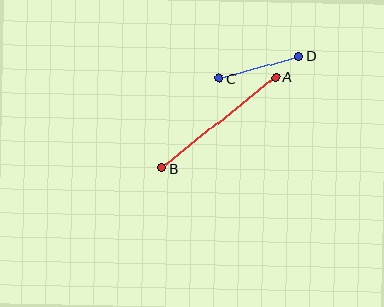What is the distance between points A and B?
The distance is approximately 146 pixels.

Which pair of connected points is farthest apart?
Points A and B are farthest apart.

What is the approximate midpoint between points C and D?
The midpoint is at approximately (259, 67) pixels.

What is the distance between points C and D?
The distance is approximately 83 pixels.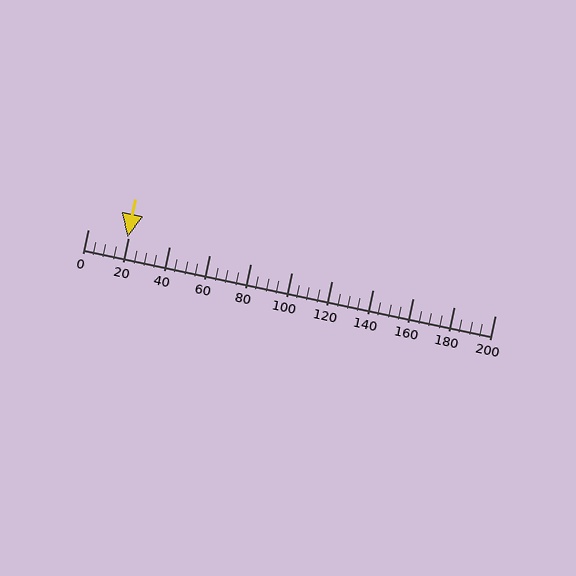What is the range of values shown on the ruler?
The ruler shows values from 0 to 200.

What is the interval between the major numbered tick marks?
The major tick marks are spaced 20 units apart.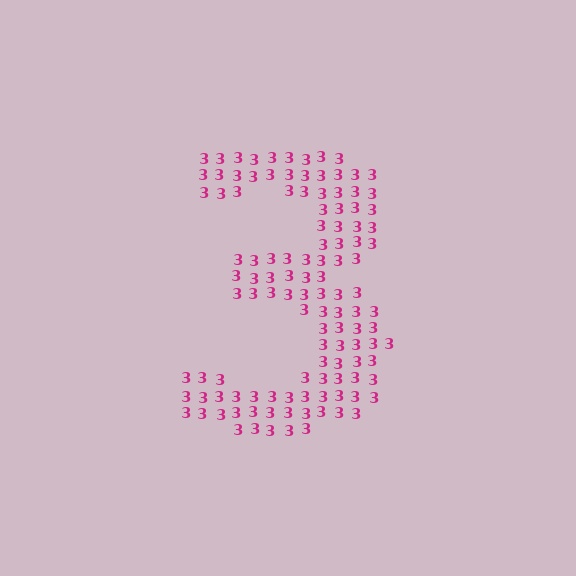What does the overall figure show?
The overall figure shows the digit 3.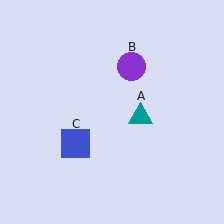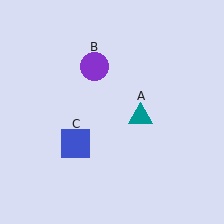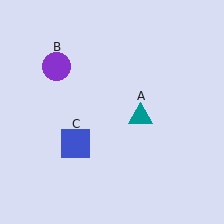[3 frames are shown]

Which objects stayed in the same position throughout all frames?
Teal triangle (object A) and blue square (object C) remained stationary.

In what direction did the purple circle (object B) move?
The purple circle (object B) moved left.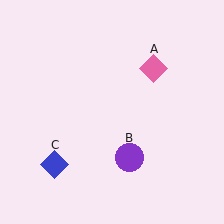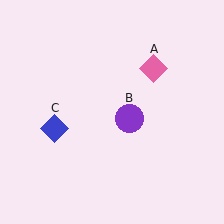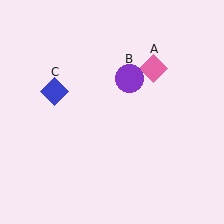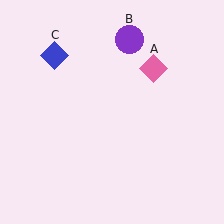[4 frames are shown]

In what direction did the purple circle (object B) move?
The purple circle (object B) moved up.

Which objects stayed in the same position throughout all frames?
Pink diamond (object A) remained stationary.